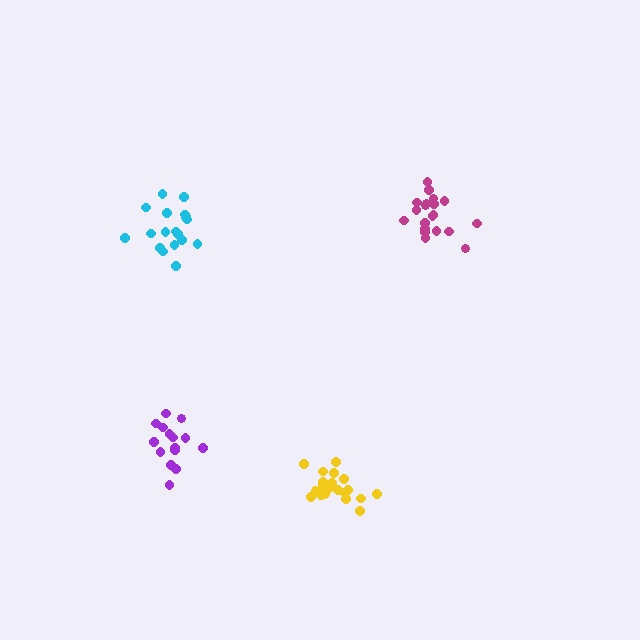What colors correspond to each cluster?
The clusters are colored: cyan, magenta, yellow, purple.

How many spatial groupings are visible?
There are 4 spatial groupings.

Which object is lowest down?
The yellow cluster is bottommost.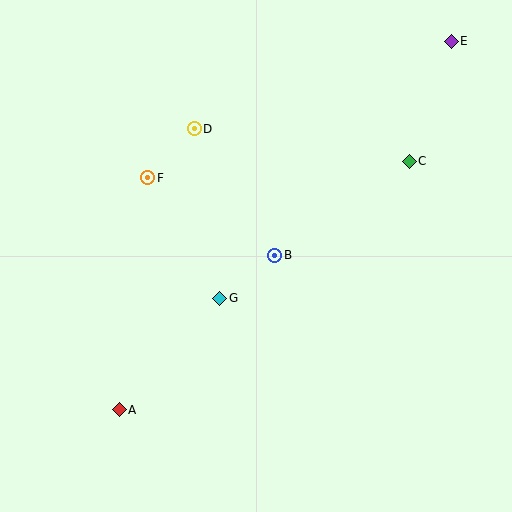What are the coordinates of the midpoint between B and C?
The midpoint between B and C is at (342, 208).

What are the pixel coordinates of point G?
Point G is at (220, 298).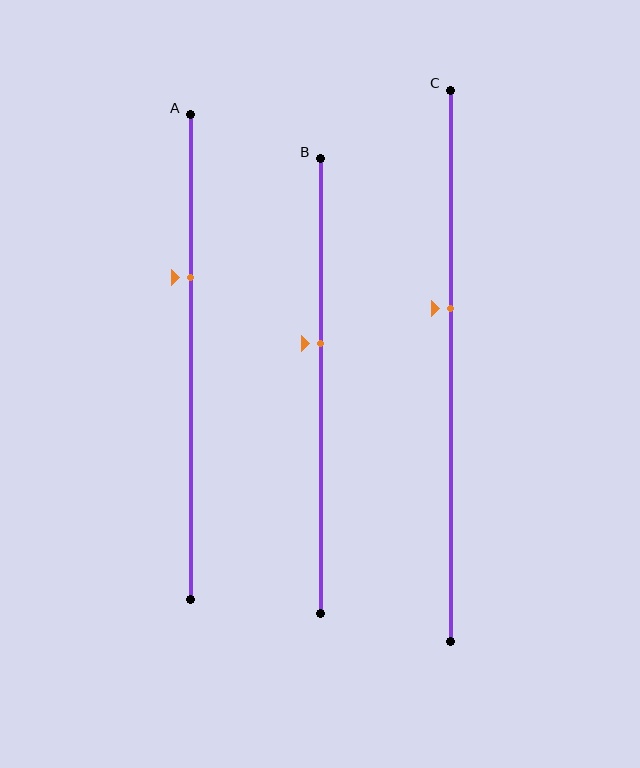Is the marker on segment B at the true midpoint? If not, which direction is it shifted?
No, the marker on segment B is shifted upward by about 9% of the segment length.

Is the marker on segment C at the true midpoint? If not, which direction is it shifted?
No, the marker on segment C is shifted upward by about 10% of the segment length.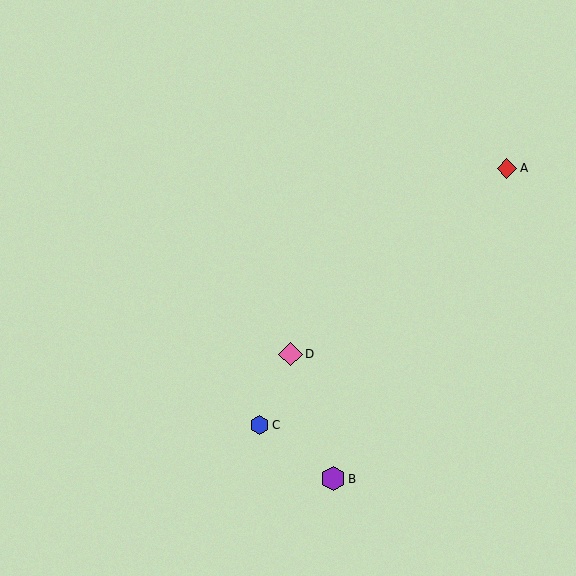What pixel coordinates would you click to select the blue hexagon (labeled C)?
Click at (260, 425) to select the blue hexagon C.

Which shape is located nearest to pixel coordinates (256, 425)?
The blue hexagon (labeled C) at (260, 425) is nearest to that location.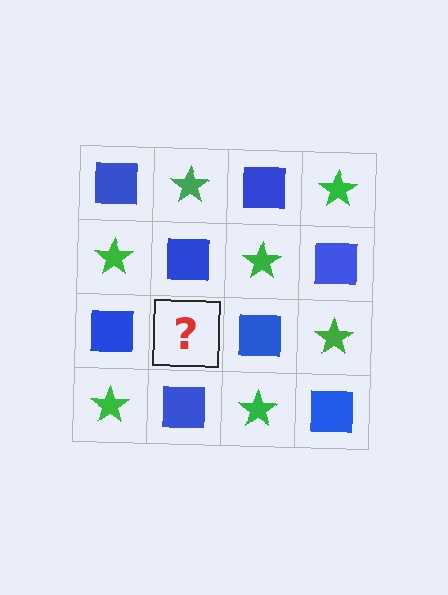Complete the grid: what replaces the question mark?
The question mark should be replaced with a green star.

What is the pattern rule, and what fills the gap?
The rule is that it alternates blue square and green star in a checkerboard pattern. The gap should be filled with a green star.